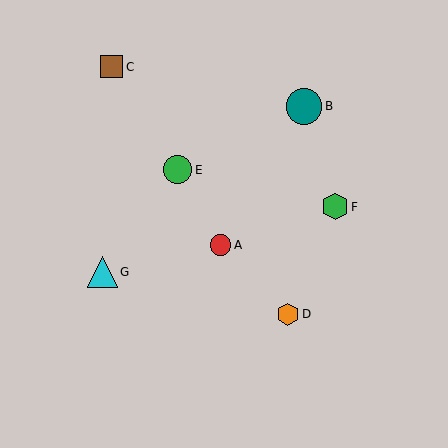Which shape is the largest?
The teal circle (labeled B) is the largest.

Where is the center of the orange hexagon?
The center of the orange hexagon is at (288, 314).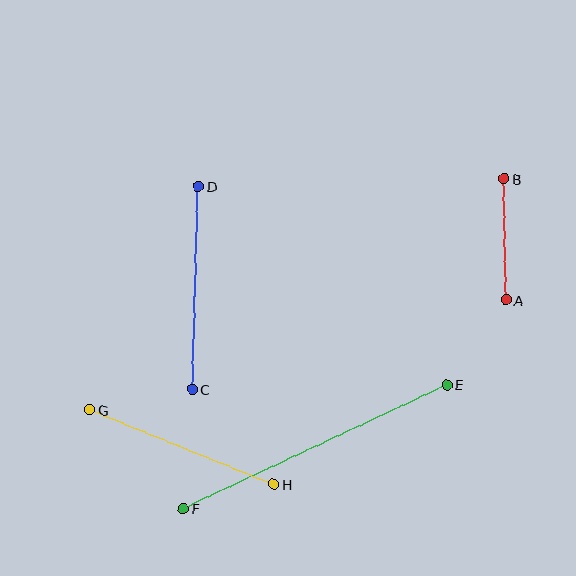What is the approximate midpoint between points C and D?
The midpoint is at approximately (195, 288) pixels.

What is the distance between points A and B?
The distance is approximately 121 pixels.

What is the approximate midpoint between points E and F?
The midpoint is at approximately (315, 447) pixels.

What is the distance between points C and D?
The distance is approximately 203 pixels.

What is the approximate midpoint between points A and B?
The midpoint is at approximately (505, 239) pixels.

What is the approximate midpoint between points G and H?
The midpoint is at approximately (182, 447) pixels.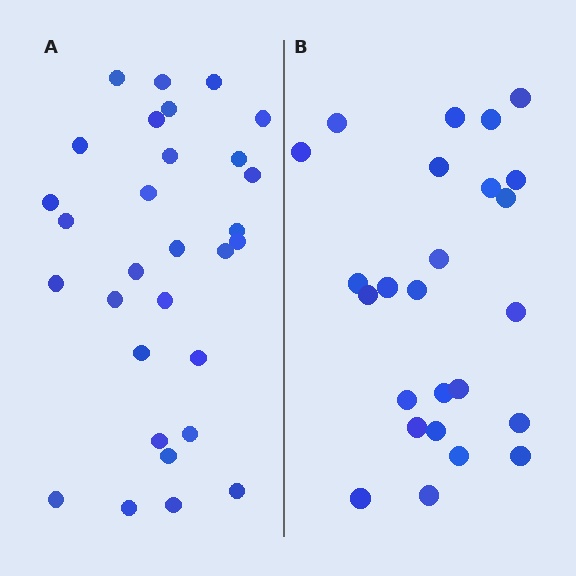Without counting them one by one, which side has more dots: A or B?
Region A (the left region) has more dots.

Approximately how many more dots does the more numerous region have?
Region A has about 5 more dots than region B.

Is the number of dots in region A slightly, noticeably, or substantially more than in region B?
Region A has only slightly more — the two regions are fairly close. The ratio is roughly 1.2 to 1.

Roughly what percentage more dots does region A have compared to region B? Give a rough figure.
About 20% more.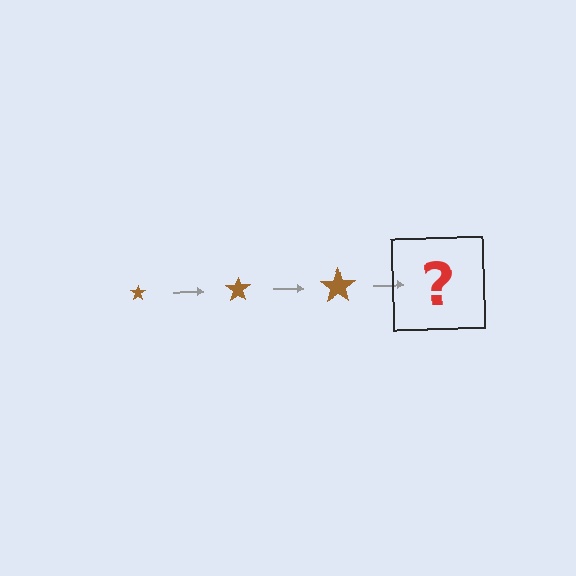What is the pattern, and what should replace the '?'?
The pattern is that the star gets progressively larger each step. The '?' should be a brown star, larger than the previous one.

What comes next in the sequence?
The next element should be a brown star, larger than the previous one.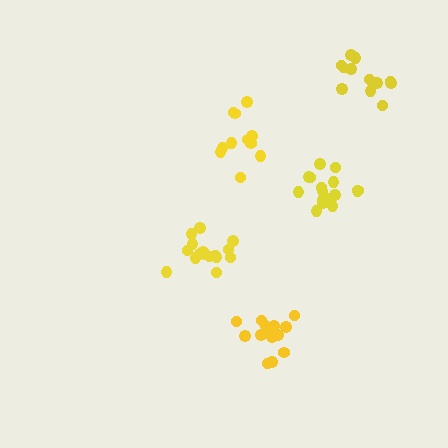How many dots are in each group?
Group 1: 11 dots, Group 2: 14 dots, Group 3: 16 dots, Group 4: 12 dots, Group 5: 16 dots (69 total).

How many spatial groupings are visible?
There are 5 spatial groupings.